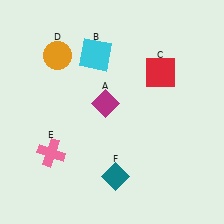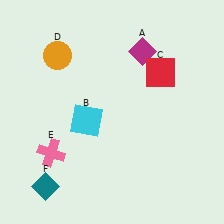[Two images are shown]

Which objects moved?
The objects that moved are: the magenta diamond (A), the cyan square (B), the teal diamond (F).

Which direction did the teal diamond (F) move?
The teal diamond (F) moved left.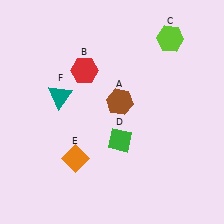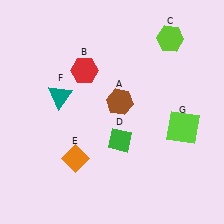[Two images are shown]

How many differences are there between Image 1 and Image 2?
There is 1 difference between the two images.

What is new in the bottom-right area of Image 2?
A lime square (G) was added in the bottom-right area of Image 2.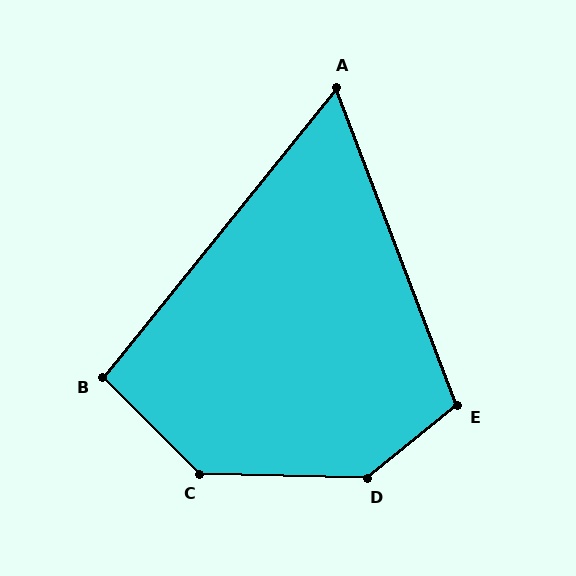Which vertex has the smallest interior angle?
A, at approximately 60 degrees.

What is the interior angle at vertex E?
Approximately 108 degrees (obtuse).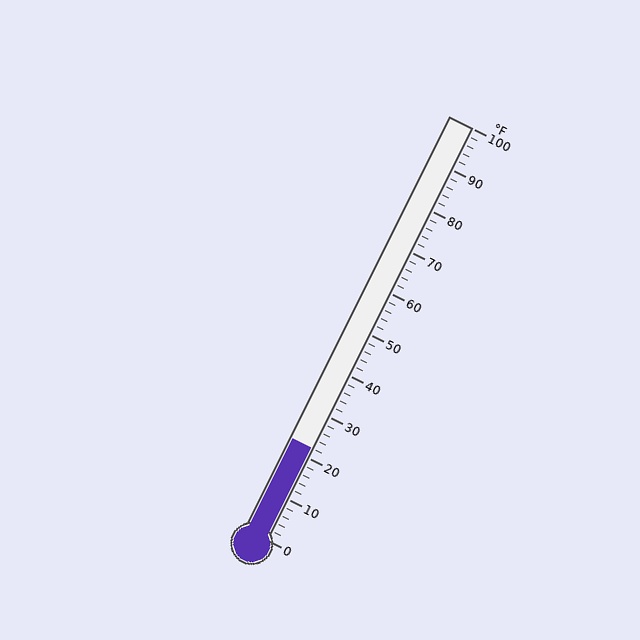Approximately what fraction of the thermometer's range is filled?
The thermometer is filled to approximately 20% of its range.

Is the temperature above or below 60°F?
The temperature is below 60°F.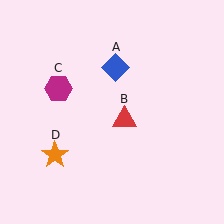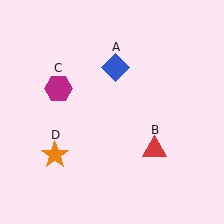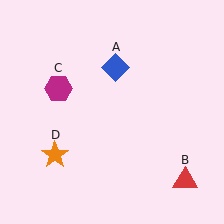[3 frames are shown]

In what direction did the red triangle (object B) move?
The red triangle (object B) moved down and to the right.